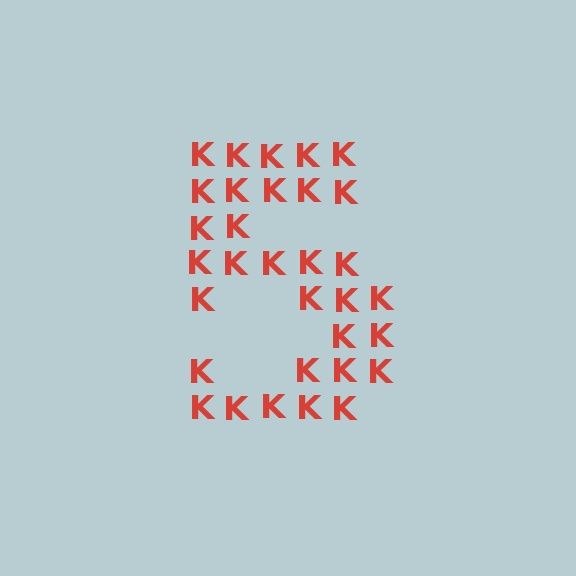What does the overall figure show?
The overall figure shows the digit 5.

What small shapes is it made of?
It is made of small letter K's.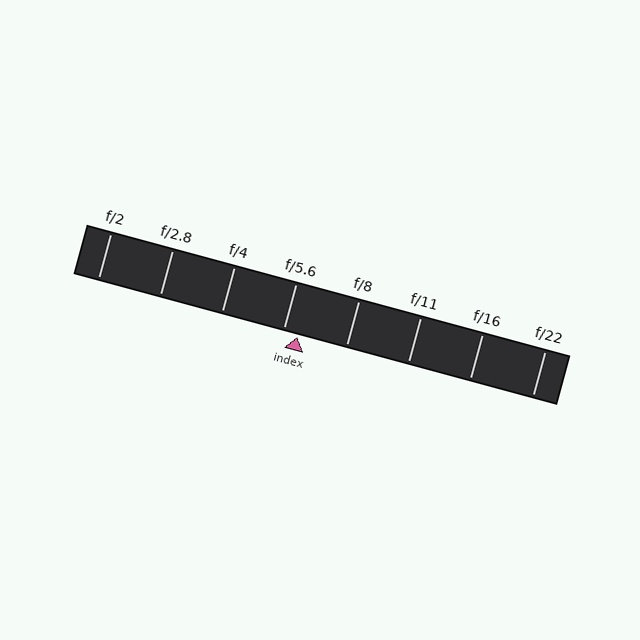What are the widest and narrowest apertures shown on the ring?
The widest aperture shown is f/2 and the narrowest is f/22.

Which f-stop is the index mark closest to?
The index mark is closest to f/5.6.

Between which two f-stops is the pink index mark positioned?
The index mark is between f/5.6 and f/8.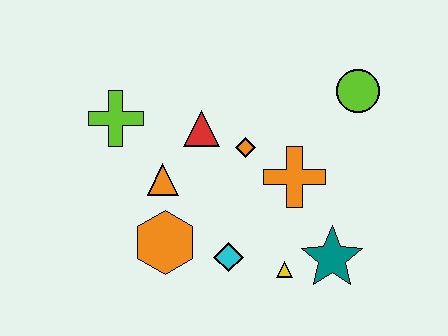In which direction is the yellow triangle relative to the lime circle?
The yellow triangle is below the lime circle.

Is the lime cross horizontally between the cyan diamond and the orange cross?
No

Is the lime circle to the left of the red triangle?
No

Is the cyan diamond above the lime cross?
No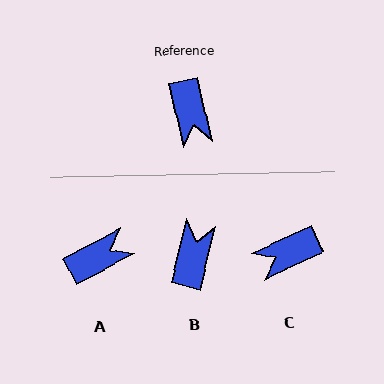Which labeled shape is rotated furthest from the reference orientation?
B, about 153 degrees away.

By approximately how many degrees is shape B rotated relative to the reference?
Approximately 153 degrees counter-clockwise.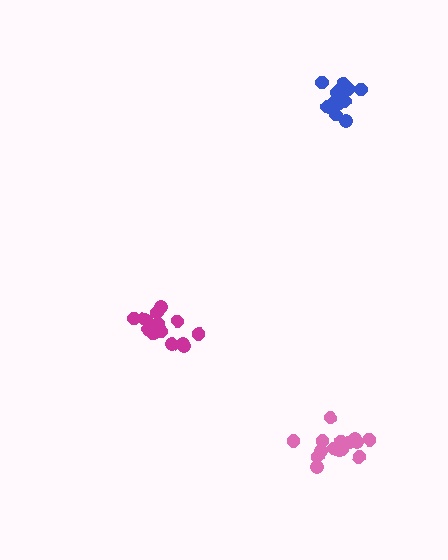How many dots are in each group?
Group 1: 16 dots, Group 2: 16 dots, Group 3: 15 dots (47 total).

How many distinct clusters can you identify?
There are 3 distinct clusters.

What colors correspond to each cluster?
The clusters are colored: blue, magenta, pink.